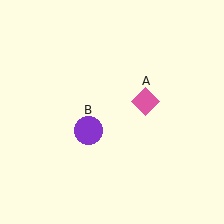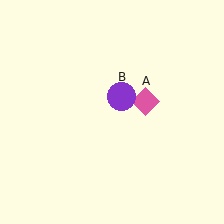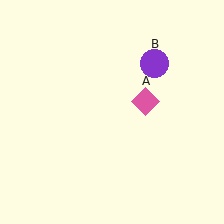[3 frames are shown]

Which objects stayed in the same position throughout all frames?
Pink diamond (object A) remained stationary.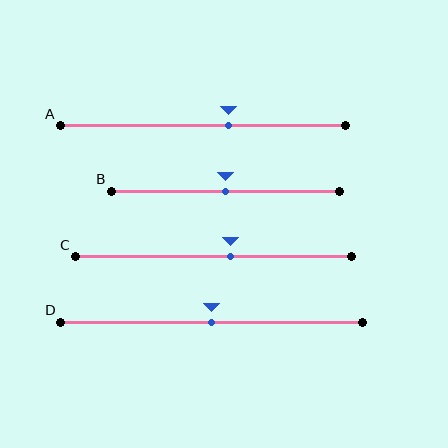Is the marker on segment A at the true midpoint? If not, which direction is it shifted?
No, the marker on segment A is shifted to the right by about 9% of the segment length.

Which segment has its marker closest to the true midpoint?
Segment B has its marker closest to the true midpoint.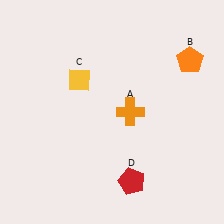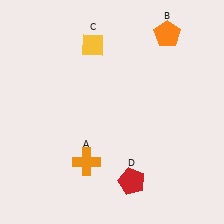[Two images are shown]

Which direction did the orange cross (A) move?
The orange cross (A) moved down.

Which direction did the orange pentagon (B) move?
The orange pentagon (B) moved up.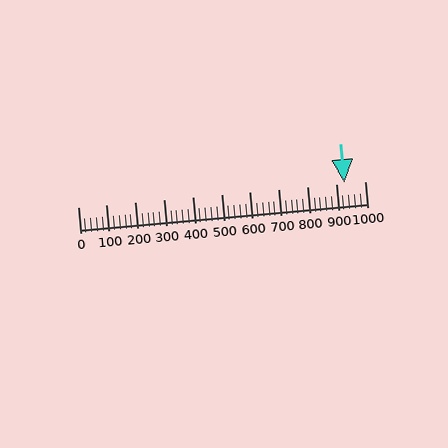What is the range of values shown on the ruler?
The ruler shows values from 0 to 1000.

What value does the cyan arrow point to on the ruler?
The cyan arrow points to approximately 929.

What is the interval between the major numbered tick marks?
The major tick marks are spaced 100 units apart.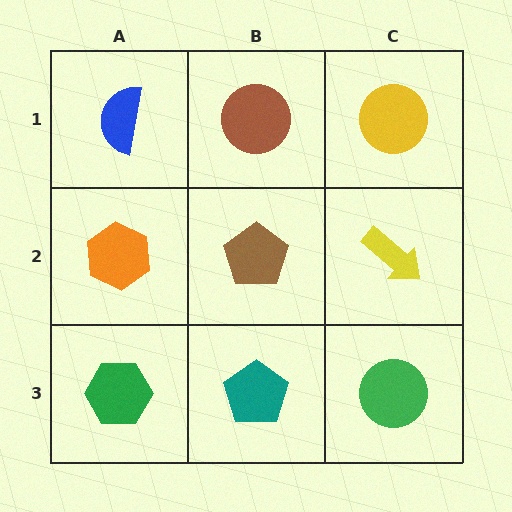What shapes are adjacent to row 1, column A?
An orange hexagon (row 2, column A), a brown circle (row 1, column B).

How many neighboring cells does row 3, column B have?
3.